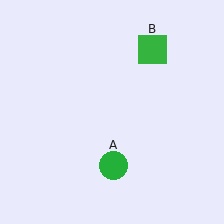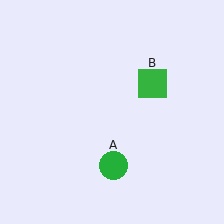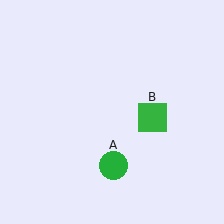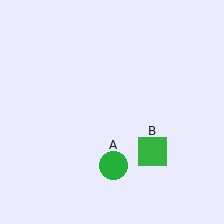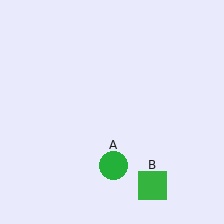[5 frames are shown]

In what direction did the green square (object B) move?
The green square (object B) moved down.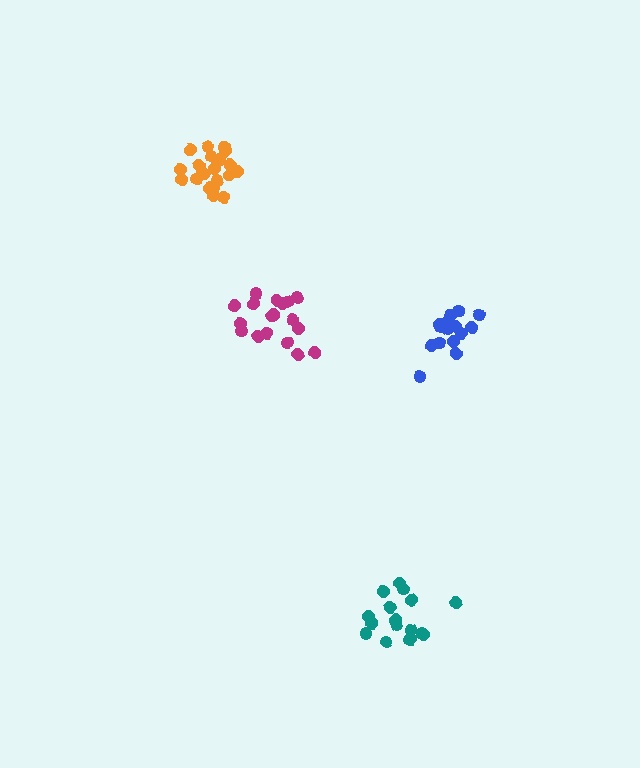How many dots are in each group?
Group 1: 18 dots, Group 2: 15 dots, Group 3: 21 dots, Group 4: 17 dots (71 total).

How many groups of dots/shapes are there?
There are 4 groups.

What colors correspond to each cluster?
The clusters are colored: magenta, blue, orange, teal.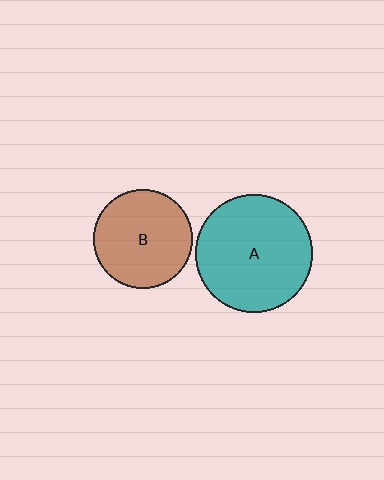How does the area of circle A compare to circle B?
Approximately 1.4 times.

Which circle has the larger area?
Circle A (teal).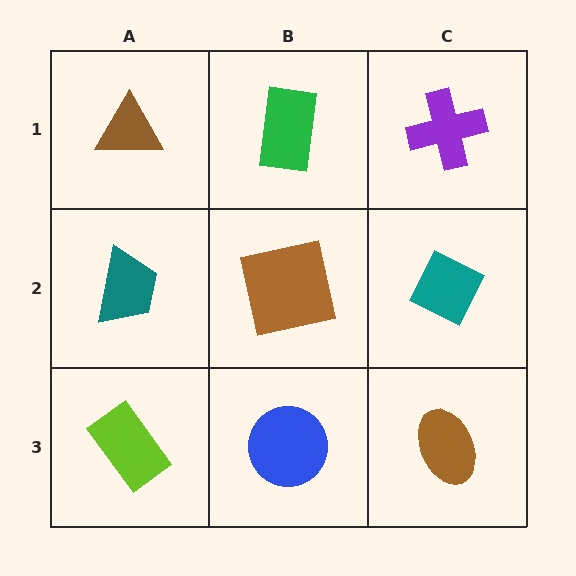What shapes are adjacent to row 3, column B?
A brown square (row 2, column B), a lime rectangle (row 3, column A), a brown ellipse (row 3, column C).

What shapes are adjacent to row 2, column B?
A green rectangle (row 1, column B), a blue circle (row 3, column B), a teal trapezoid (row 2, column A), a teal diamond (row 2, column C).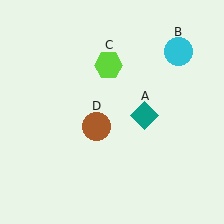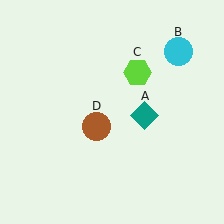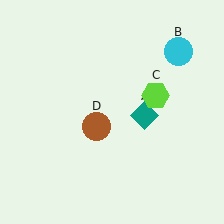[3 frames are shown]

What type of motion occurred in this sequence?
The lime hexagon (object C) rotated clockwise around the center of the scene.